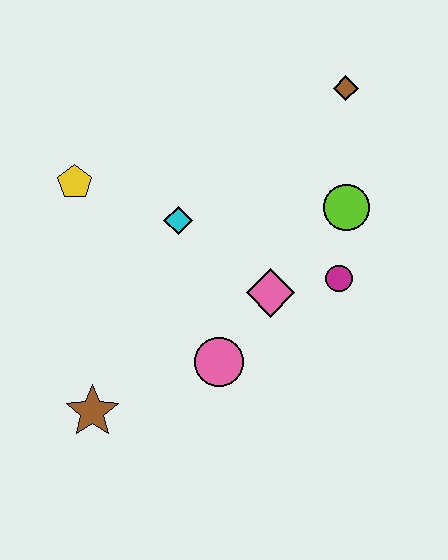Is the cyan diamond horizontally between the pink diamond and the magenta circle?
No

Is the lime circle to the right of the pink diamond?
Yes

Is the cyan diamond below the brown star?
No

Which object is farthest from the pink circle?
The brown diamond is farthest from the pink circle.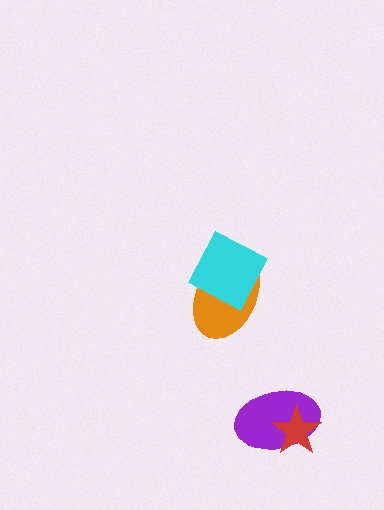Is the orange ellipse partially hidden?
Yes, it is partially covered by another shape.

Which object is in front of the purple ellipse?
The red star is in front of the purple ellipse.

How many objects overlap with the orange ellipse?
1 object overlaps with the orange ellipse.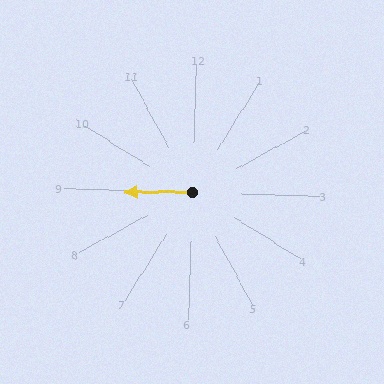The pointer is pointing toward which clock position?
Roughly 9 o'clock.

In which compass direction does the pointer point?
West.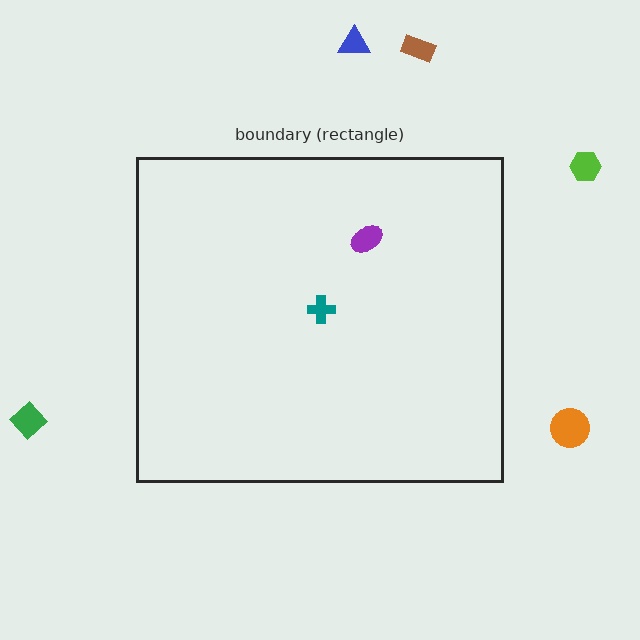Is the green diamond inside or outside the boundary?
Outside.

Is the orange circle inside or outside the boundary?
Outside.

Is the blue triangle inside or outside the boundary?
Outside.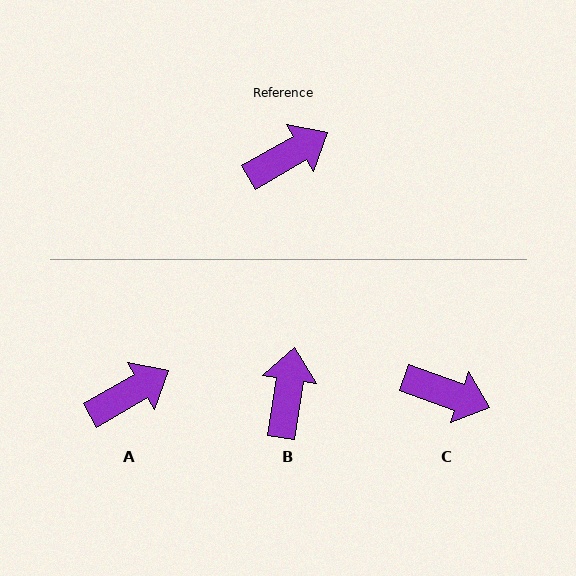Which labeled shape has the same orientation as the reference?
A.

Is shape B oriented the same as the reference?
No, it is off by about 52 degrees.